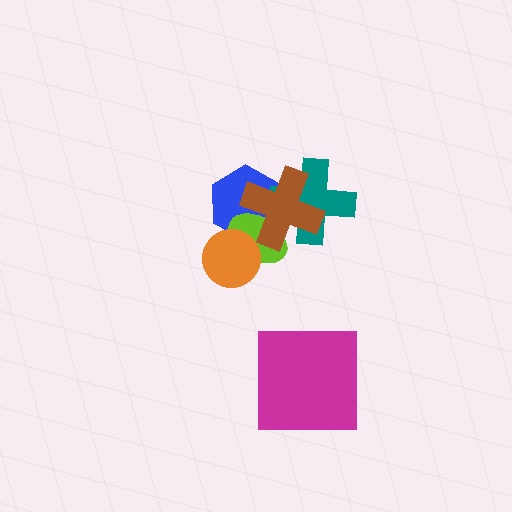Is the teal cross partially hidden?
Yes, it is partially covered by another shape.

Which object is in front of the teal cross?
The brown cross is in front of the teal cross.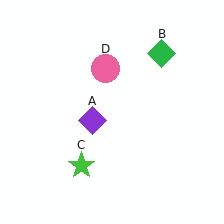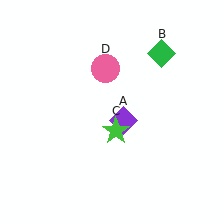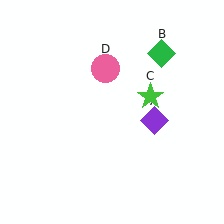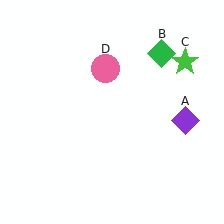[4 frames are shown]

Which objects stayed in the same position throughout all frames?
Green diamond (object B) and pink circle (object D) remained stationary.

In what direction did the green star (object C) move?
The green star (object C) moved up and to the right.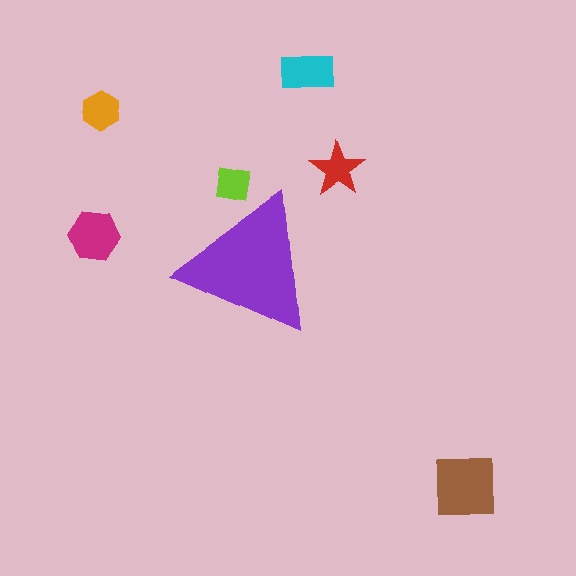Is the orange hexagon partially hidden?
No, the orange hexagon is fully visible.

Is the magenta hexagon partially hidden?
No, the magenta hexagon is fully visible.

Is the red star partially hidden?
No, the red star is fully visible.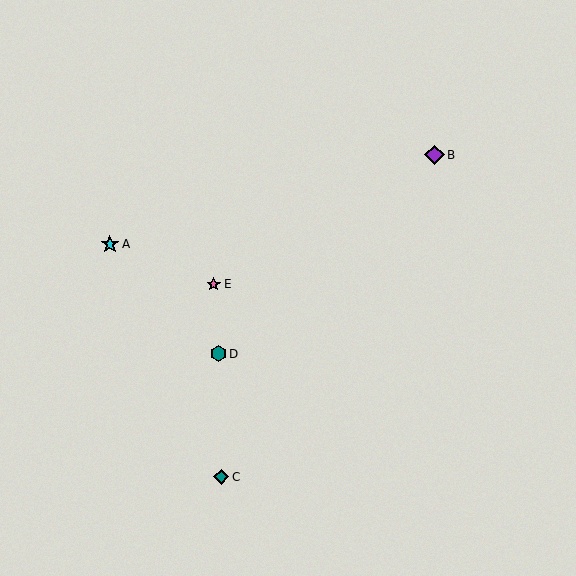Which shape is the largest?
The purple diamond (labeled B) is the largest.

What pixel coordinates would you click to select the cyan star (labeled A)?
Click at (110, 244) to select the cyan star A.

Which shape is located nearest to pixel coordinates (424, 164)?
The purple diamond (labeled B) at (435, 155) is nearest to that location.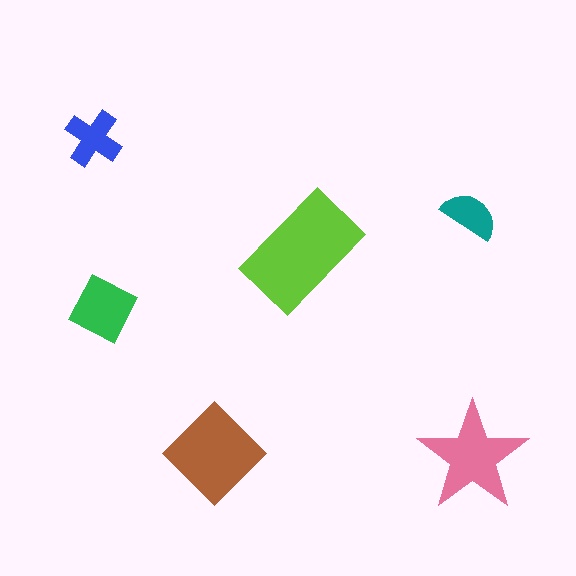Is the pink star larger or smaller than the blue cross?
Larger.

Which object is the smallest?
The teal semicircle.